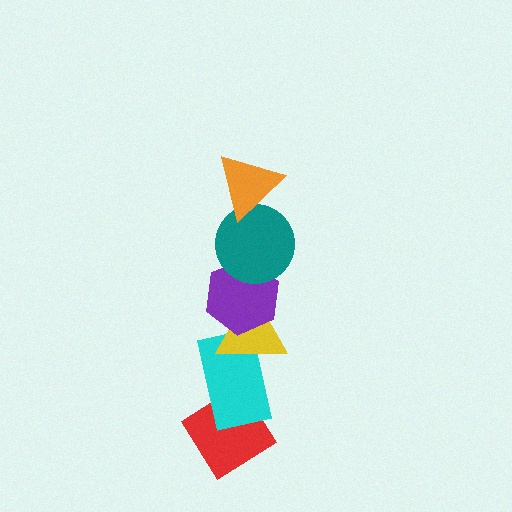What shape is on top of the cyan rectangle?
The yellow triangle is on top of the cyan rectangle.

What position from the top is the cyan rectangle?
The cyan rectangle is 5th from the top.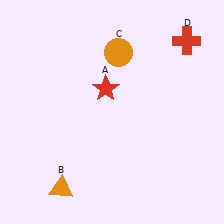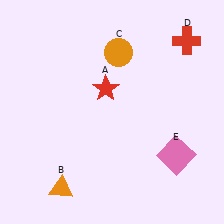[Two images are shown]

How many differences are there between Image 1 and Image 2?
There is 1 difference between the two images.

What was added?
A pink square (E) was added in Image 2.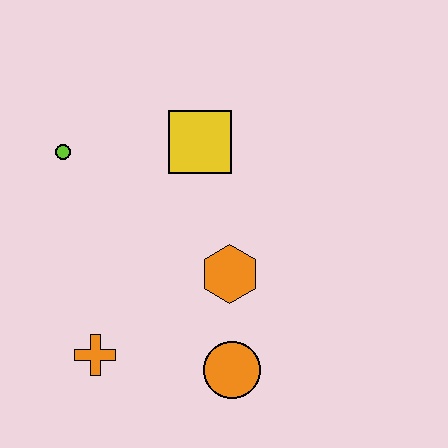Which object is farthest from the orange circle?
The lime circle is farthest from the orange circle.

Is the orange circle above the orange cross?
No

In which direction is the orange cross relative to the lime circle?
The orange cross is below the lime circle.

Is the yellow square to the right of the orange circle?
No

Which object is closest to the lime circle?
The yellow square is closest to the lime circle.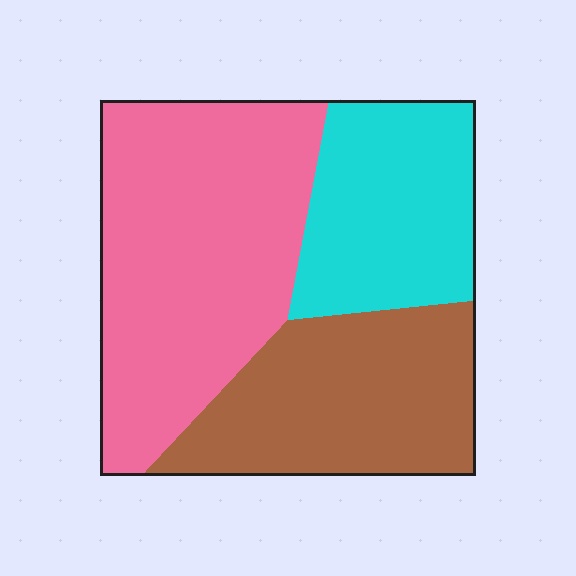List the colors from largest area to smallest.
From largest to smallest: pink, brown, cyan.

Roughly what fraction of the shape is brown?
Brown takes up about one third (1/3) of the shape.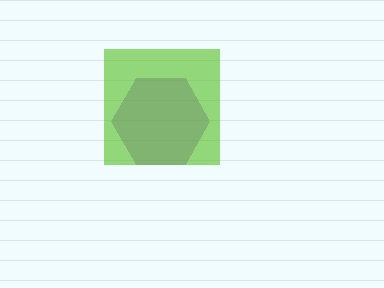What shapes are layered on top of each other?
The layered shapes are: a purple hexagon, a lime square.